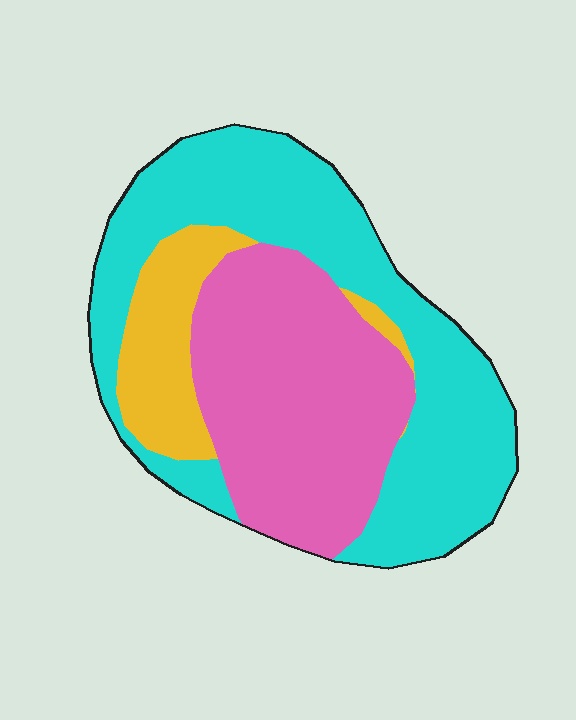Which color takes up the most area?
Cyan, at roughly 50%.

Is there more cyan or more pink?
Cyan.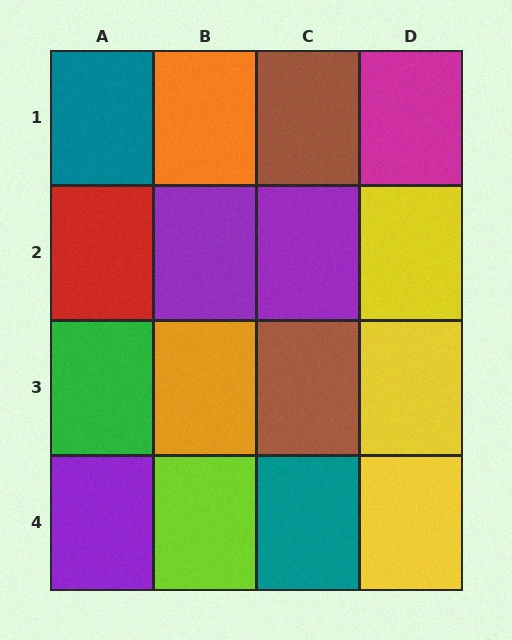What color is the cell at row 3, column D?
Yellow.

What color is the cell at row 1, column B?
Orange.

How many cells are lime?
1 cell is lime.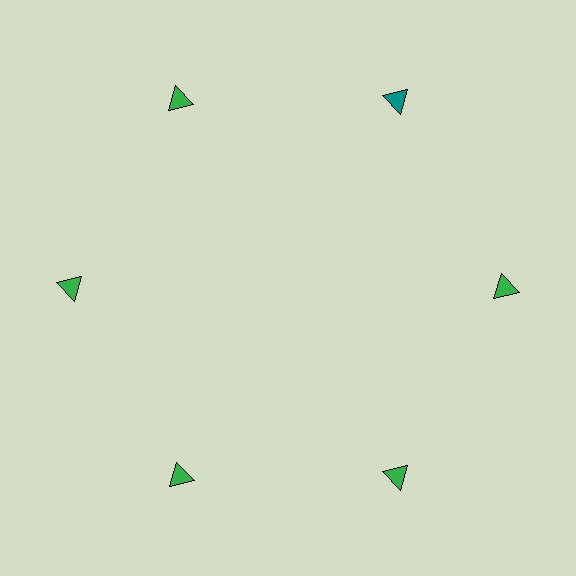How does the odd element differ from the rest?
It has a different color: teal instead of green.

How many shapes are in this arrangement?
There are 6 shapes arranged in a ring pattern.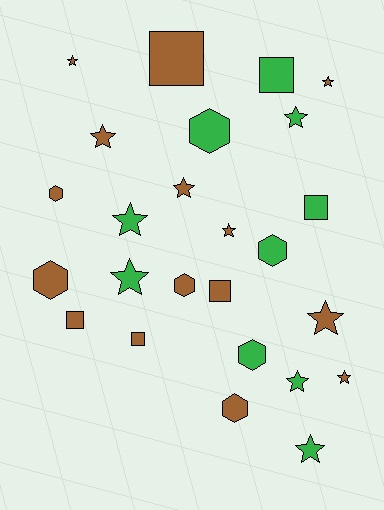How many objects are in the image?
There are 25 objects.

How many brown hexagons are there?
There are 4 brown hexagons.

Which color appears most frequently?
Brown, with 15 objects.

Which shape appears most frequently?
Star, with 12 objects.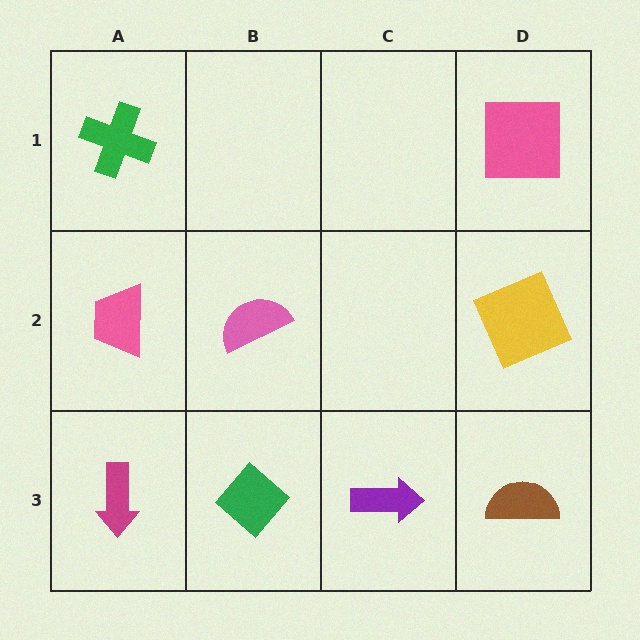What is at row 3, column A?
A magenta arrow.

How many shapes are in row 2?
3 shapes.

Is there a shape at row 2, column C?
No, that cell is empty.